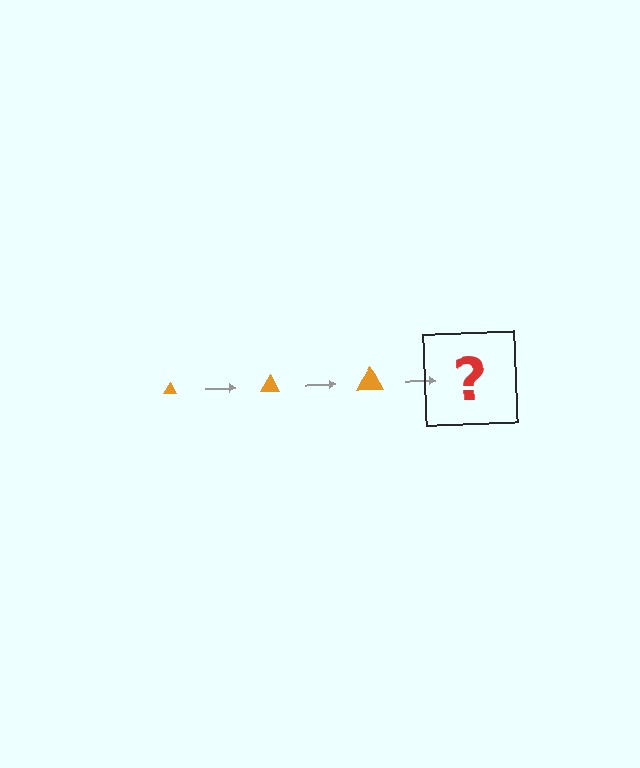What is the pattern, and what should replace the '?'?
The pattern is that the triangle gets progressively larger each step. The '?' should be an orange triangle, larger than the previous one.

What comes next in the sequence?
The next element should be an orange triangle, larger than the previous one.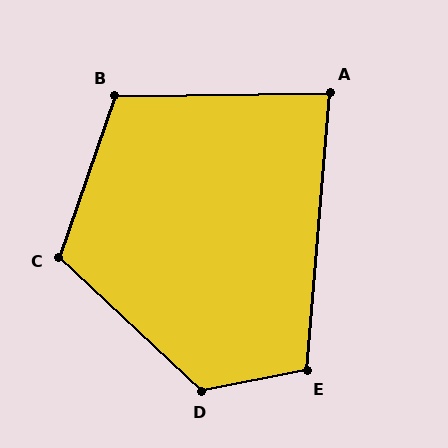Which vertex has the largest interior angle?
D, at approximately 126 degrees.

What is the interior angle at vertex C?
Approximately 114 degrees (obtuse).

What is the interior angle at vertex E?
Approximately 106 degrees (obtuse).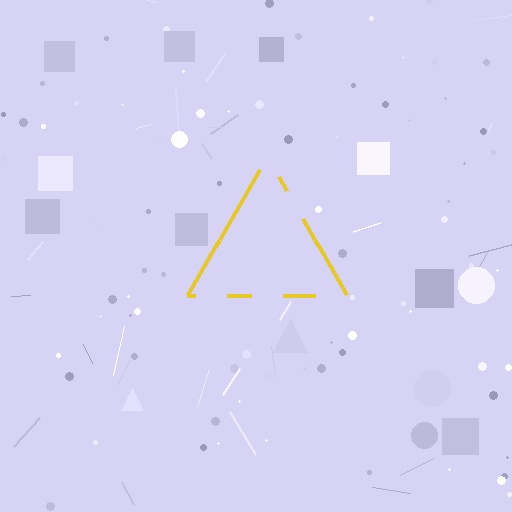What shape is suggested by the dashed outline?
The dashed outline suggests a triangle.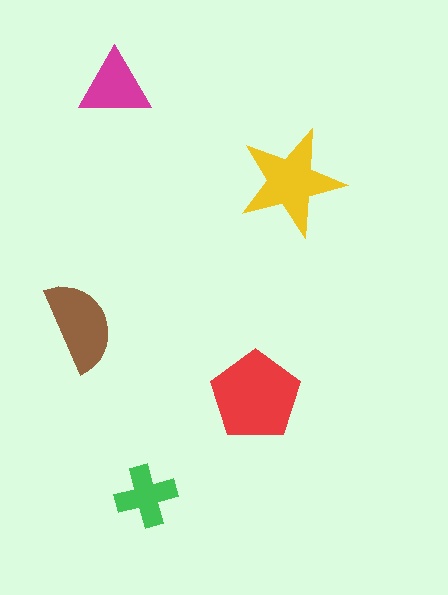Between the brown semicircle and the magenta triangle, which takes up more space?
The brown semicircle.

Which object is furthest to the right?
The yellow star is rightmost.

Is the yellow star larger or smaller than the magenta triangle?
Larger.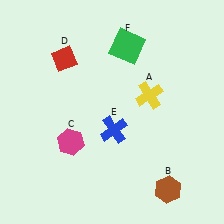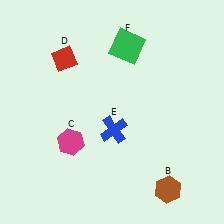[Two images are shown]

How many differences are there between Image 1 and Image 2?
There is 1 difference between the two images.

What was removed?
The yellow cross (A) was removed in Image 2.